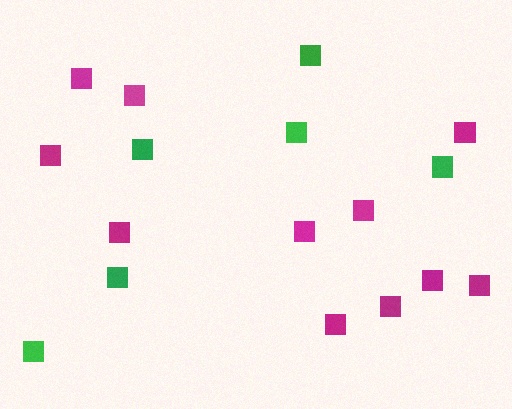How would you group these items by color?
There are 2 groups: one group of magenta squares (11) and one group of green squares (6).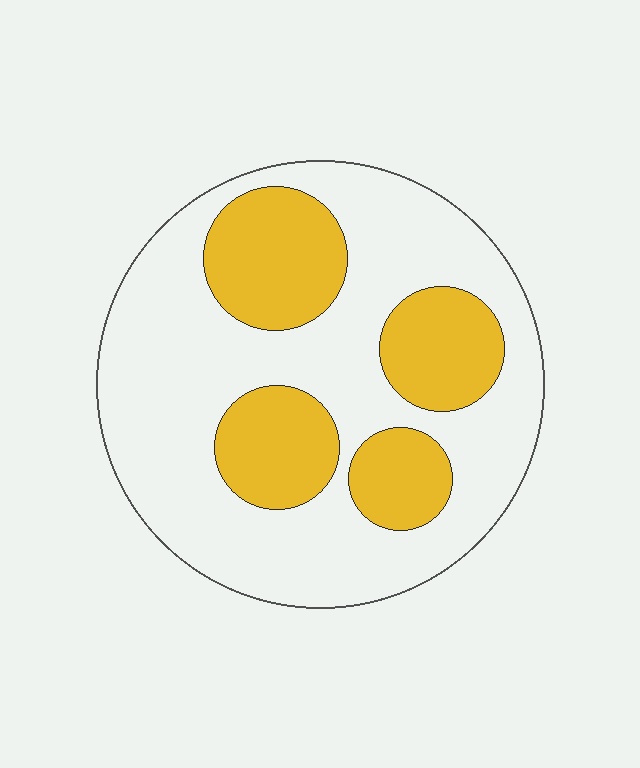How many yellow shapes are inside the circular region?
4.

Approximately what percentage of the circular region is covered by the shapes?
Approximately 30%.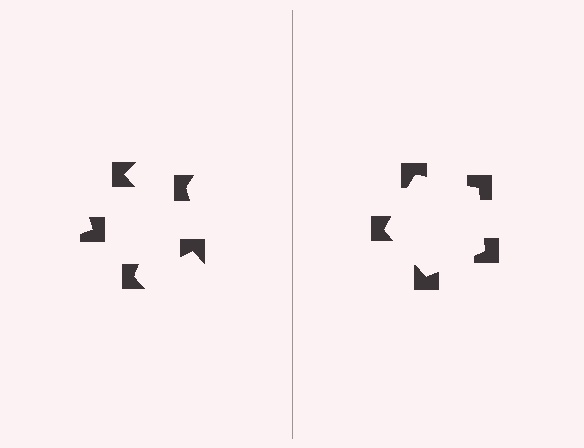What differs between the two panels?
The notched squares are positioned identically on both sides; only the wedge orientations differ. On the right they align to a pentagon; on the left they are misaligned.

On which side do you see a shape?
An illusory pentagon appears on the right side. On the left side the wedge cuts are rotated, so no coherent shape forms.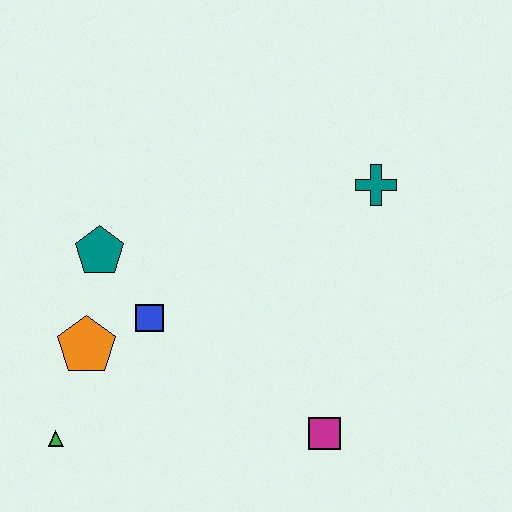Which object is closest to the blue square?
The orange pentagon is closest to the blue square.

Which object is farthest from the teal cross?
The green triangle is farthest from the teal cross.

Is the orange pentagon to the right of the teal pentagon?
No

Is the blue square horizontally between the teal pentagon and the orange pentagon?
No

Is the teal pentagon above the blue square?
Yes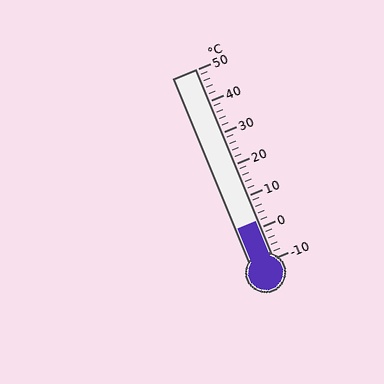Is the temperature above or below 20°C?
The temperature is below 20°C.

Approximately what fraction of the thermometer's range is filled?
The thermometer is filled to approximately 20% of its range.